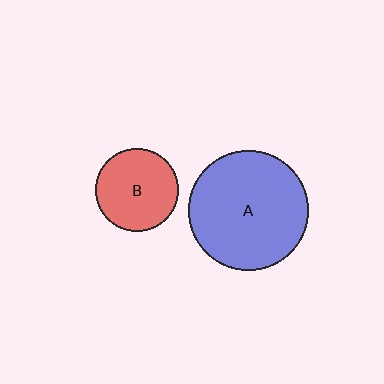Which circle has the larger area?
Circle A (blue).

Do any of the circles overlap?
No, none of the circles overlap.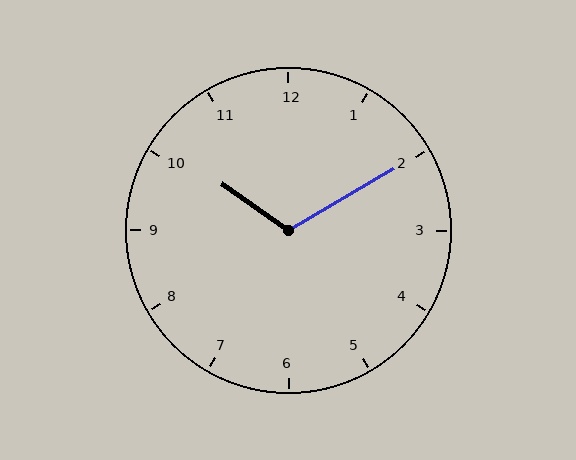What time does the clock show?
10:10.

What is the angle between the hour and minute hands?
Approximately 115 degrees.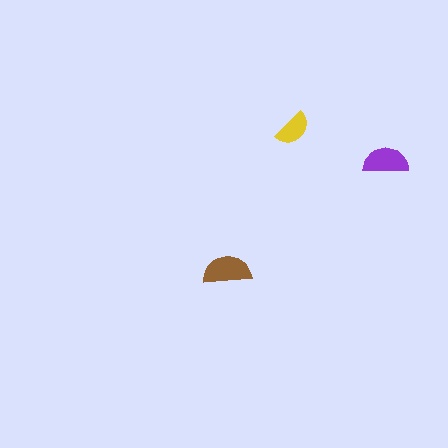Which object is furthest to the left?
The brown semicircle is leftmost.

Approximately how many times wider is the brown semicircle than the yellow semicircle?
About 1.5 times wider.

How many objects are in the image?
There are 3 objects in the image.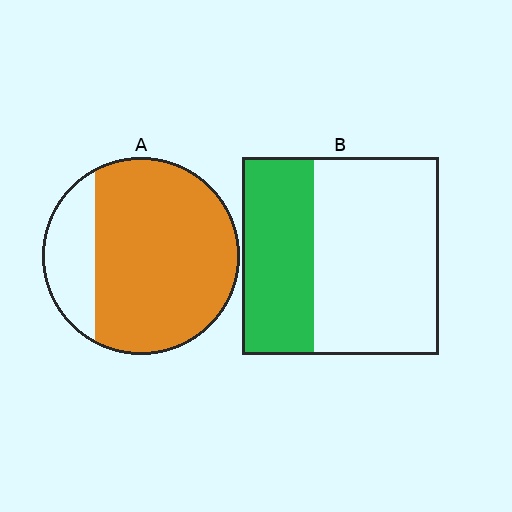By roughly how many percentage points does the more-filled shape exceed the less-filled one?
By roughly 40 percentage points (A over B).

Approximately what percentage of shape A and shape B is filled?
A is approximately 80% and B is approximately 35%.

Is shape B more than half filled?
No.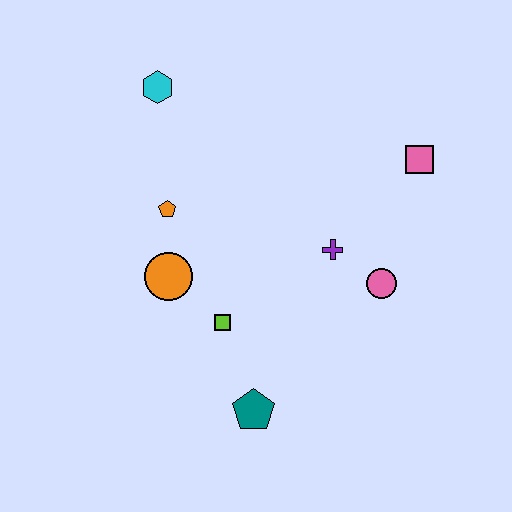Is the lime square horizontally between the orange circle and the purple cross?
Yes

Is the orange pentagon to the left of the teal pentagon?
Yes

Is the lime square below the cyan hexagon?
Yes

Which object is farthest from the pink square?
The teal pentagon is farthest from the pink square.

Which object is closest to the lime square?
The orange circle is closest to the lime square.